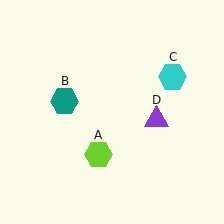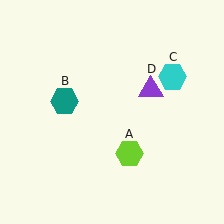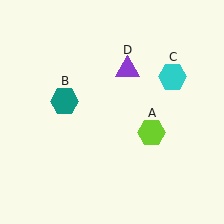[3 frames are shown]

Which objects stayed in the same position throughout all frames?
Teal hexagon (object B) and cyan hexagon (object C) remained stationary.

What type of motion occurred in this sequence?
The lime hexagon (object A), purple triangle (object D) rotated counterclockwise around the center of the scene.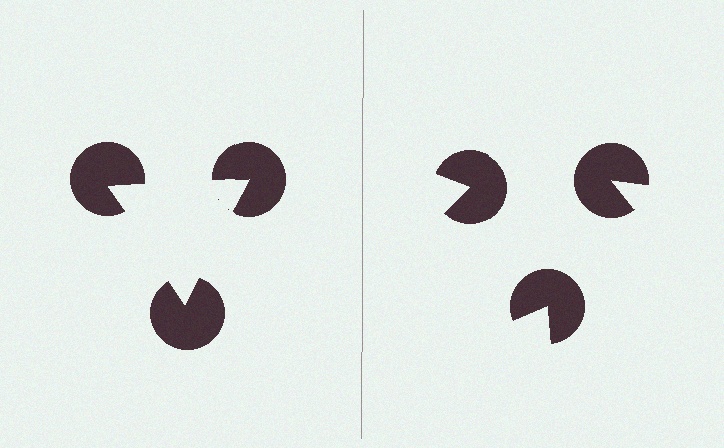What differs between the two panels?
The pac-man discs are positioned identically on both sides; only the wedge orientations differ. On the left they align to a triangle; on the right they are misaligned.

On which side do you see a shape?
An illusory triangle appears on the left side. On the right side the wedge cuts are rotated, so no coherent shape forms.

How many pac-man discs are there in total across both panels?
6 — 3 on each side.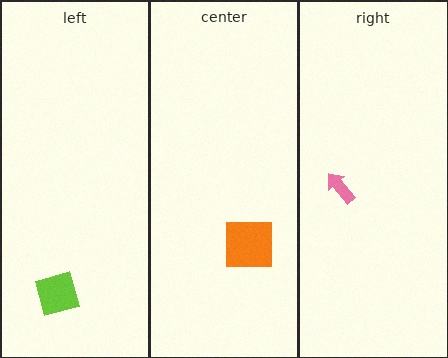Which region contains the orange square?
The center region.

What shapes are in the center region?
The orange square.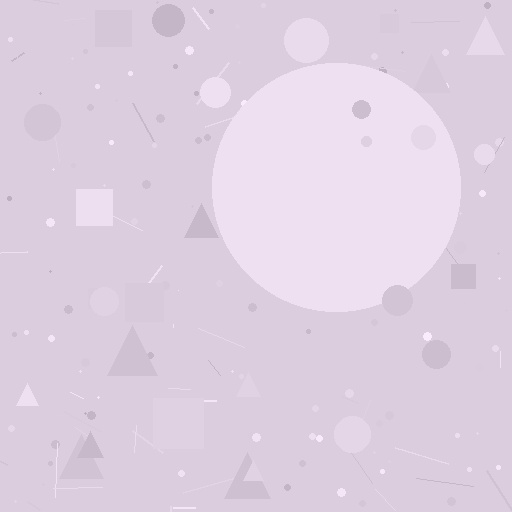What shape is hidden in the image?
A circle is hidden in the image.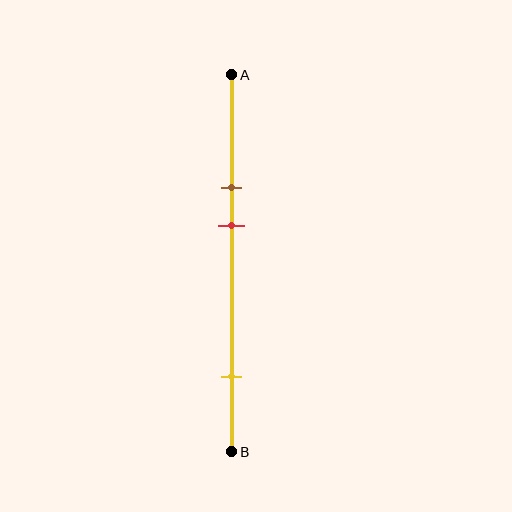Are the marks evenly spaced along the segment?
No, the marks are not evenly spaced.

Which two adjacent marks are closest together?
The brown and red marks are the closest adjacent pair.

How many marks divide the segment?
There are 3 marks dividing the segment.